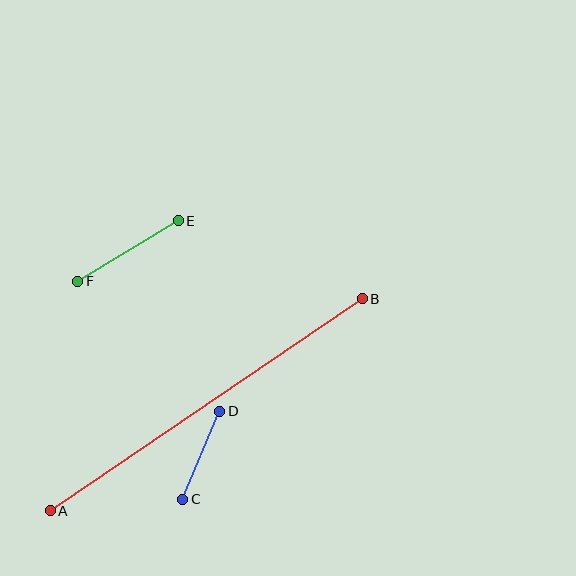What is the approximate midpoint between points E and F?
The midpoint is at approximately (128, 251) pixels.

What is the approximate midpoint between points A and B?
The midpoint is at approximately (206, 405) pixels.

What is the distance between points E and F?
The distance is approximately 117 pixels.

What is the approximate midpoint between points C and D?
The midpoint is at approximately (201, 455) pixels.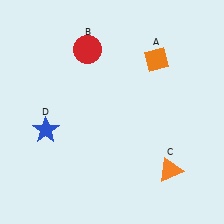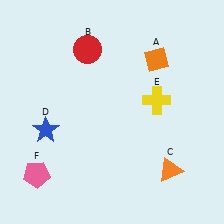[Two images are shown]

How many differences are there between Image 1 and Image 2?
There are 2 differences between the two images.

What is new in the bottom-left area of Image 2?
A pink pentagon (F) was added in the bottom-left area of Image 2.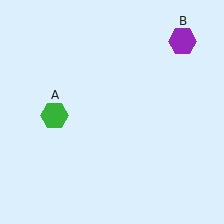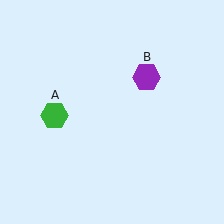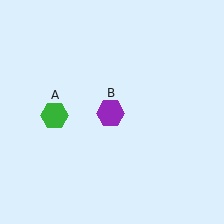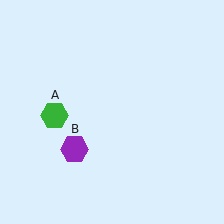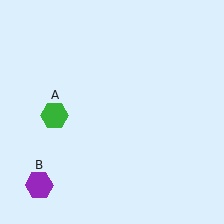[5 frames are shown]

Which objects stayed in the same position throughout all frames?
Green hexagon (object A) remained stationary.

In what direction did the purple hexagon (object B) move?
The purple hexagon (object B) moved down and to the left.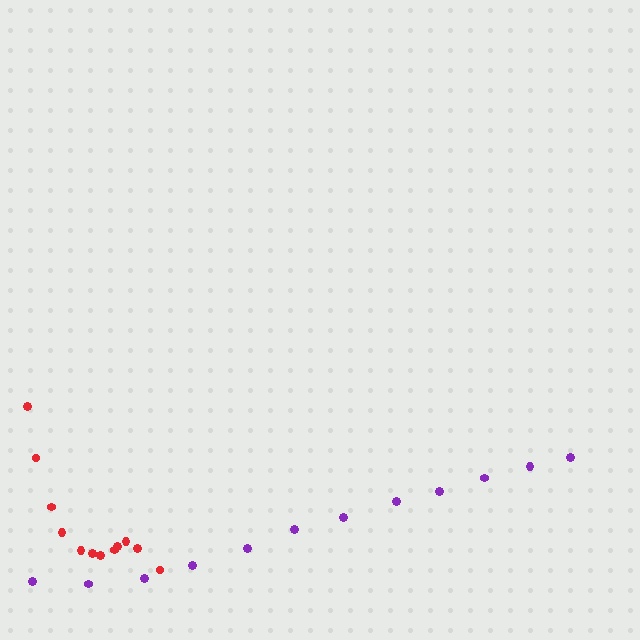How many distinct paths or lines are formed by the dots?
There are 2 distinct paths.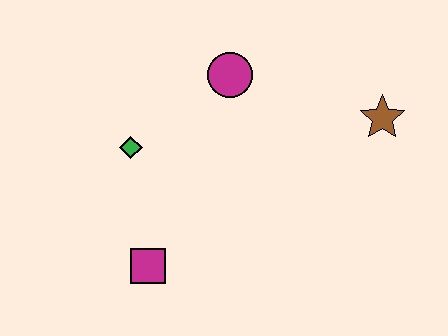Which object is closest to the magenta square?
The green diamond is closest to the magenta square.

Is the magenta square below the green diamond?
Yes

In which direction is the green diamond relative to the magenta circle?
The green diamond is to the left of the magenta circle.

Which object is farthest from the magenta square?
The brown star is farthest from the magenta square.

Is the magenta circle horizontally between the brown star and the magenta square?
Yes